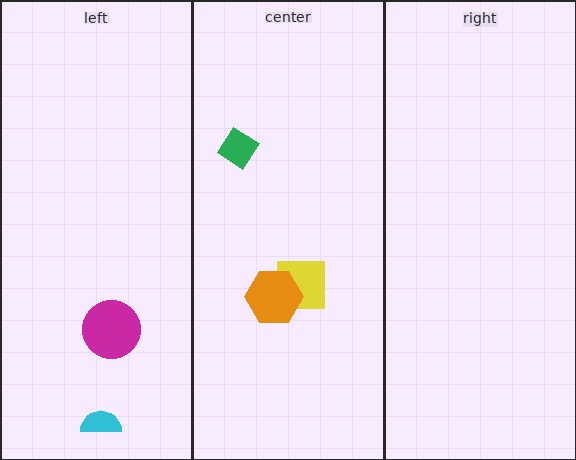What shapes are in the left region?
The cyan semicircle, the magenta circle.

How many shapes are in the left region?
2.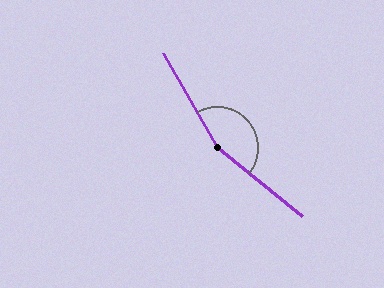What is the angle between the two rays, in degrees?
Approximately 159 degrees.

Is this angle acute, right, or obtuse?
It is obtuse.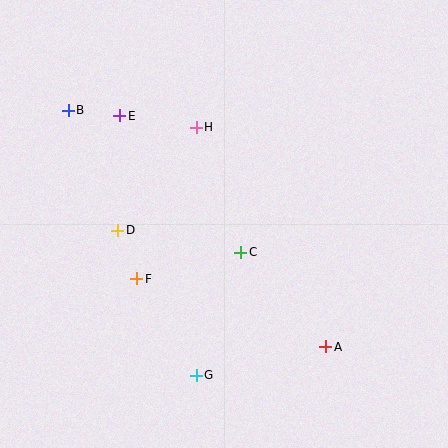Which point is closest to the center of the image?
Point C at (241, 252) is closest to the center.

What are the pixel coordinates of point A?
Point A is at (326, 347).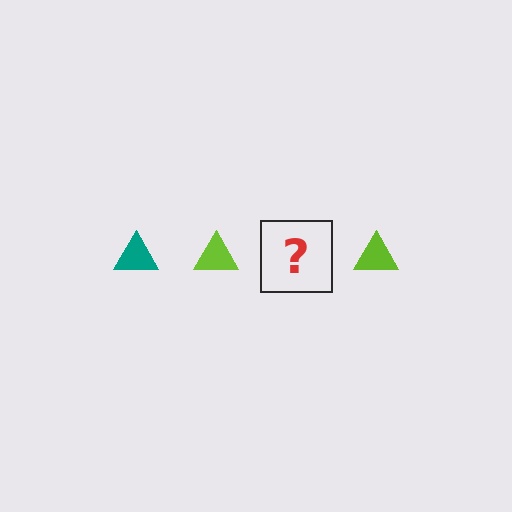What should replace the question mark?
The question mark should be replaced with a teal triangle.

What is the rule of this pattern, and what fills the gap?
The rule is that the pattern cycles through teal, lime triangles. The gap should be filled with a teal triangle.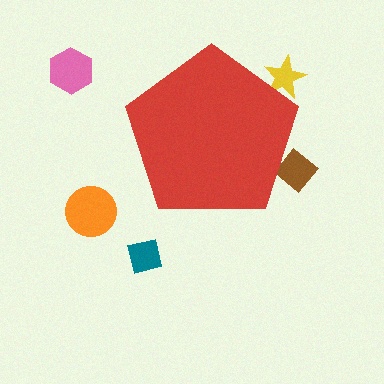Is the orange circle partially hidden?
No, the orange circle is fully visible.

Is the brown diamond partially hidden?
Yes, the brown diamond is partially hidden behind the red pentagon.